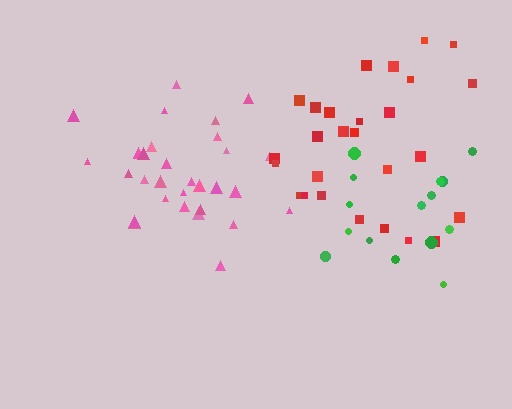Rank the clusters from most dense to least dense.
pink, green, red.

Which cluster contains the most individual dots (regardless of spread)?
Pink (31).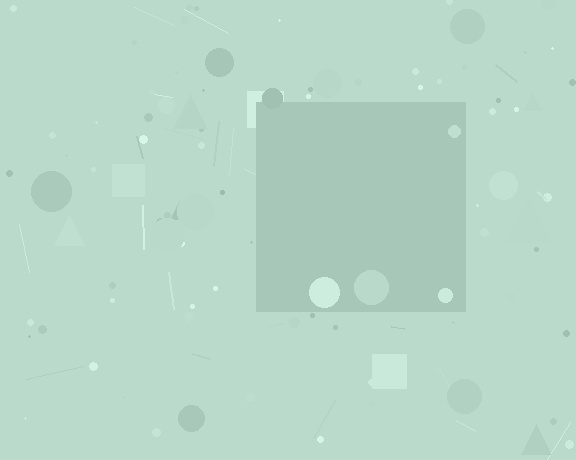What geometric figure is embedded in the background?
A square is embedded in the background.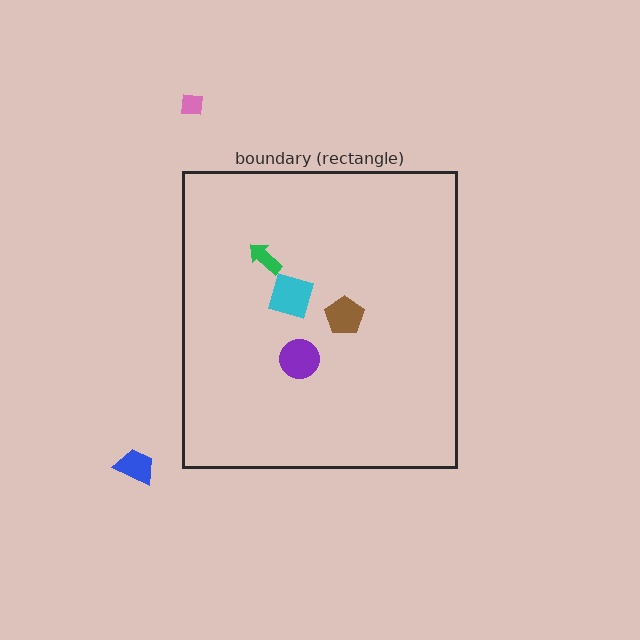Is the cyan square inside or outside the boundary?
Inside.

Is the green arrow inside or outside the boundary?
Inside.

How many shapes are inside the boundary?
4 inside, 2 outside.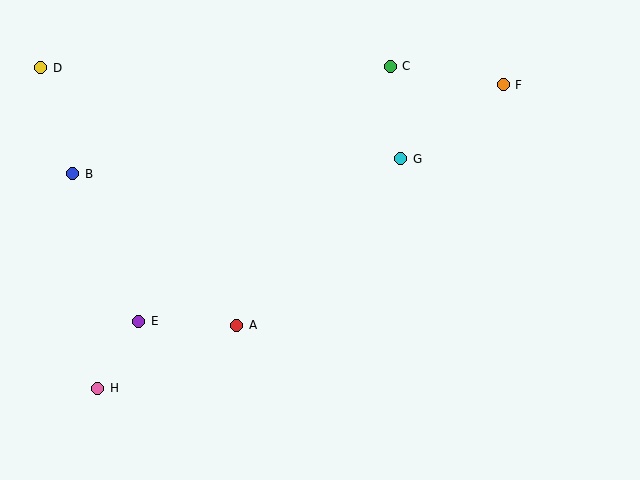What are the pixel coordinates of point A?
Point A is at (237, 325).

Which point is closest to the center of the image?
Point G at (401, 159) is closest to the center.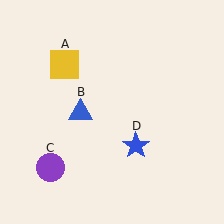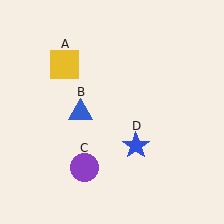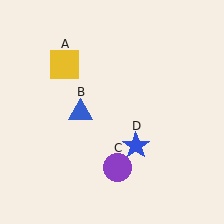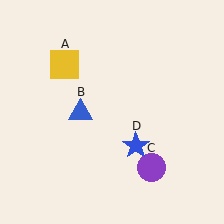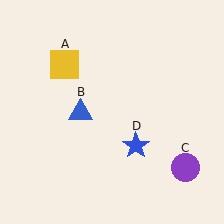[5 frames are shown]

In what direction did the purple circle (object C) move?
The purple circle (object C) moved right.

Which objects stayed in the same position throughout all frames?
Yellow square (object A) and blue triangle (object B) and blue star (object D) remained stationary.